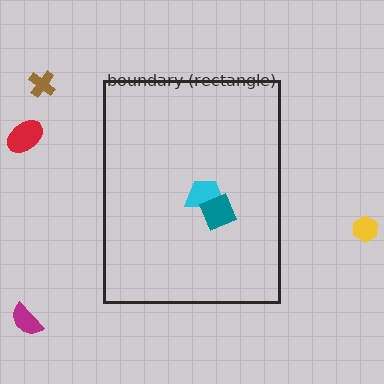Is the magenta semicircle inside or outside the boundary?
Outside.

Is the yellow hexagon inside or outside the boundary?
Outside.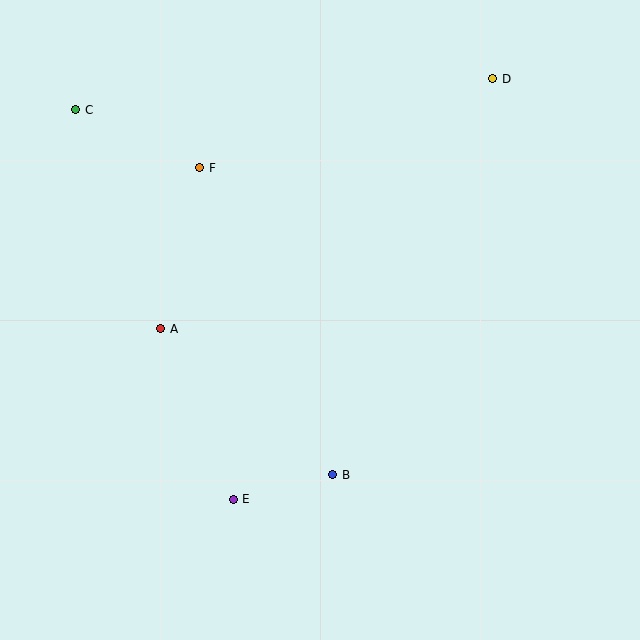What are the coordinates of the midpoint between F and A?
The midpoint between F and A is at (180, 248).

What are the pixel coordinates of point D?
Point D is at (493, 79).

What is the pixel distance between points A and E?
The distance between A and E is 185 pixels.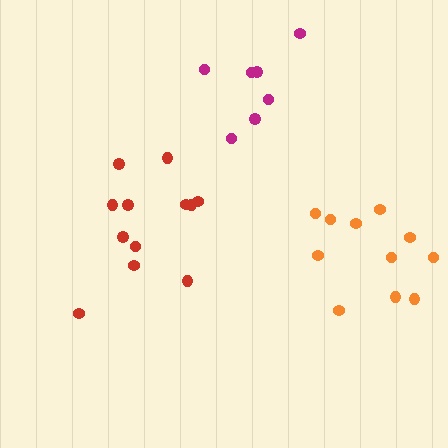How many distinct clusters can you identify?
There are 3 distinct clusters.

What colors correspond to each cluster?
The clusters are colored: magenta, red, orange.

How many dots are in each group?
Group 1: 7 dots, Group 2: 12 dots, Group 3: 11 dots (30 total).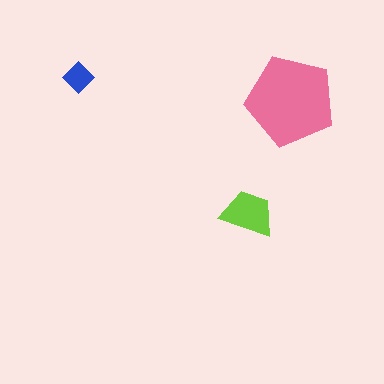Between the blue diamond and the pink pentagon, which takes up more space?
The pink pentagon.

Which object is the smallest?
The blue diamond.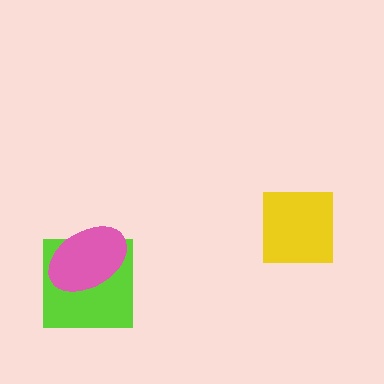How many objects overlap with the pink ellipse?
1 object overlaps with the pink ellipse.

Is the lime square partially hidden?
Yes, it is partially covered by another shape.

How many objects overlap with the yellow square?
0 objects overlap with the yellow square.